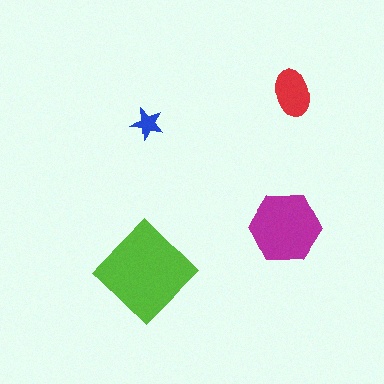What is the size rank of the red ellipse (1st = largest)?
3rd.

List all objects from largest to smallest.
The lime diamond, the magenta hexagon, the red ellipse, the blue star.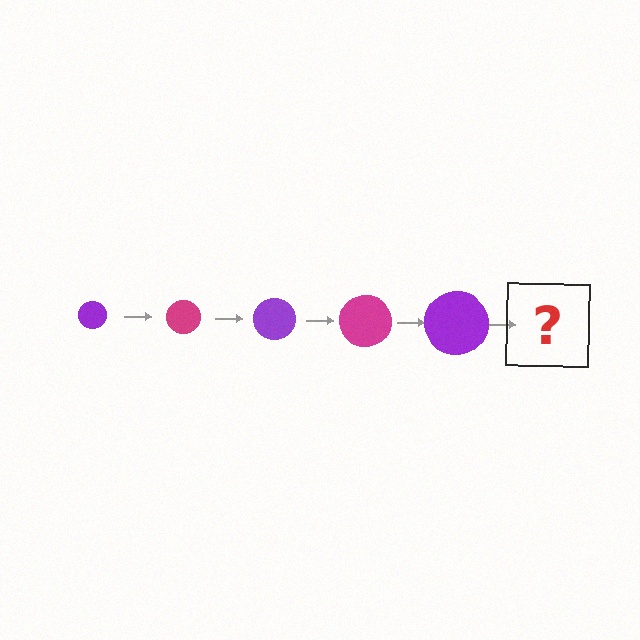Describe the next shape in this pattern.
It should be a magenta circle, larger than the previous one.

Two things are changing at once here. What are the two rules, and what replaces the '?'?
The two rules are that the circle grows larger each step and the color cycles through purple and magenta. The '?' should be a magenta circle, larger than the previous one.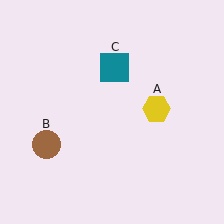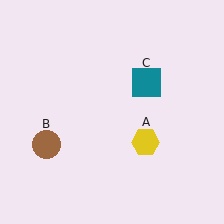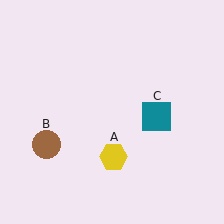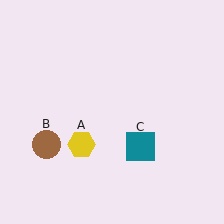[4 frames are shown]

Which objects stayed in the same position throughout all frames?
Brown circle (object B) remained stationary.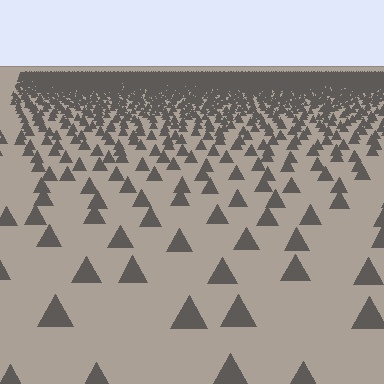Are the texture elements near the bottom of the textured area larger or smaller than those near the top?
Larger. Near the bottom, elements are closer to the viewer and appear at a bigger on-screen size.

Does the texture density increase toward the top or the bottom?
Density increases toward the top.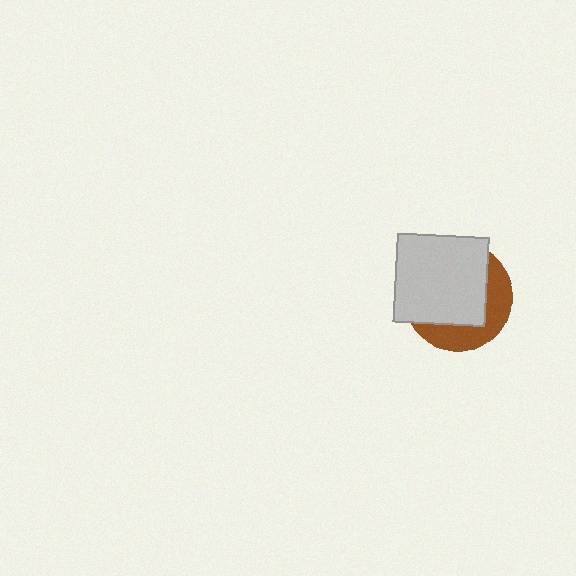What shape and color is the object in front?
The object in front is a light gray rectangle.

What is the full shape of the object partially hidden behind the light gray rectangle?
The partially hidden object is a brown circle.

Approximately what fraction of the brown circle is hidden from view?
Roughly 66% of the brown circle is hidden behind the light gray rectangle.